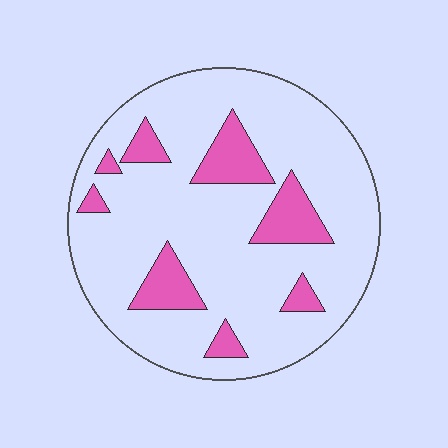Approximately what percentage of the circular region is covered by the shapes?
Approximately 20%.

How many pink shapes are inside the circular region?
8.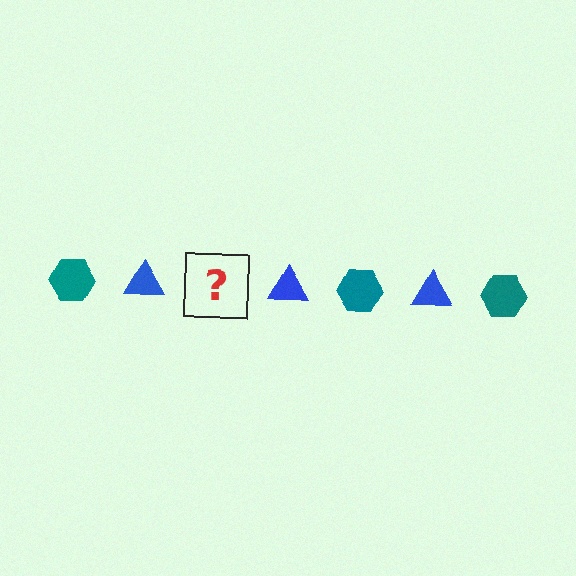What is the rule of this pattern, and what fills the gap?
The rule is that the pattern alternates between teal hexagon and blue triangle. The gap should be filled with a teal hexagon.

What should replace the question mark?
The question mark should be replaced with a teal hexagon.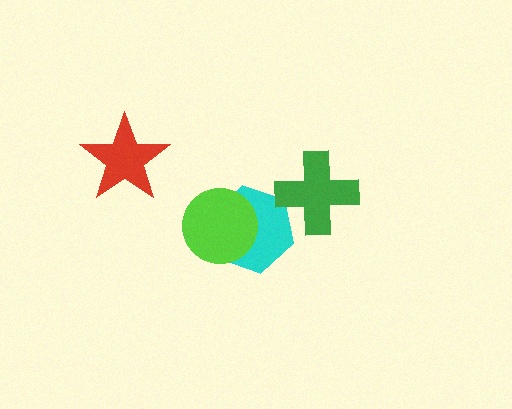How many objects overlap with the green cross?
1 object overlaps with the green cross.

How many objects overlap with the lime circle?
1 object overlaps with the lime circle.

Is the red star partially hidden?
No, no other shape covers it.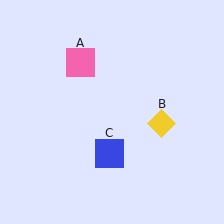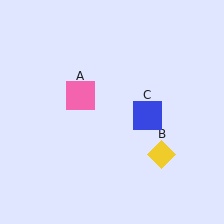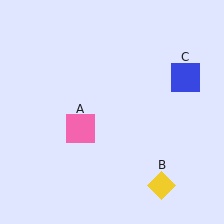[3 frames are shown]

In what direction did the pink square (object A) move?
The pink square (object A) moved down.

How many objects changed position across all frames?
3 objects changed position: pink square (object A), yellow diamond (object B), blue square (object C).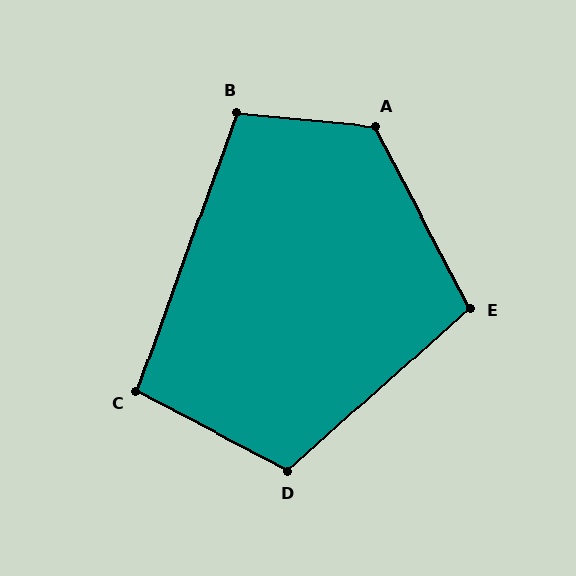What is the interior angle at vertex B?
Approximately 104 degrees (obtuse).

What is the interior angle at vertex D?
Approximately 110 degrees (obtuse).